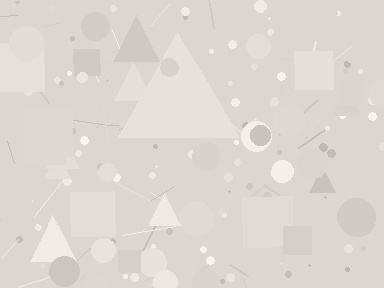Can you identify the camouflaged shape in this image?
The camouflaged shape is a triangle.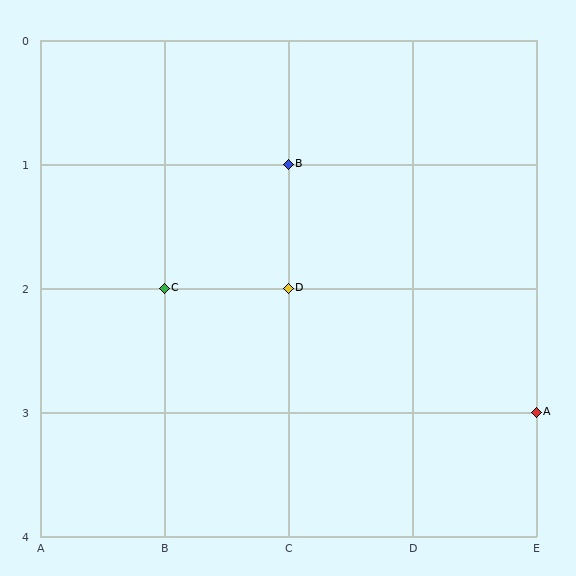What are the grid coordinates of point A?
Point A is at grid coordinates (E, 3).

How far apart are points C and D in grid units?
Points C and D are 1 column apart.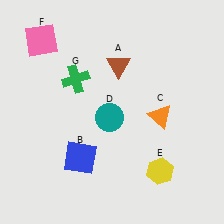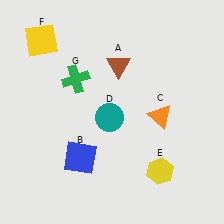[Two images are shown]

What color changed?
The square (F) changed from pink in Image 1 to yellow in Image 2.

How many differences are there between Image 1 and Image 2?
There is 1 difference between the two images.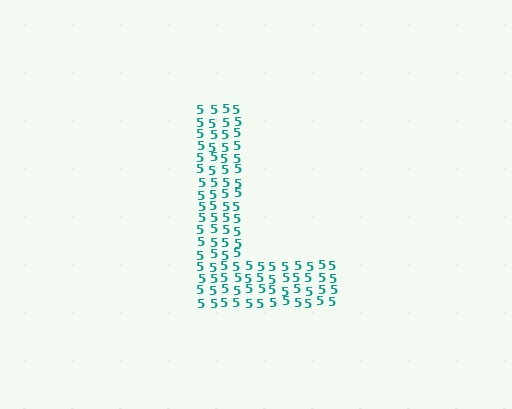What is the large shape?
The large shape is the letter L.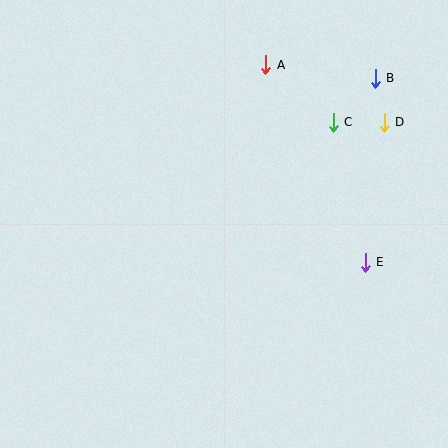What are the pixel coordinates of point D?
Point D is at (384, 122).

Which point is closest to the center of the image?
Point E at (365, 262) is closest to the center.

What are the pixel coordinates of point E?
Point E is at (365, 262).